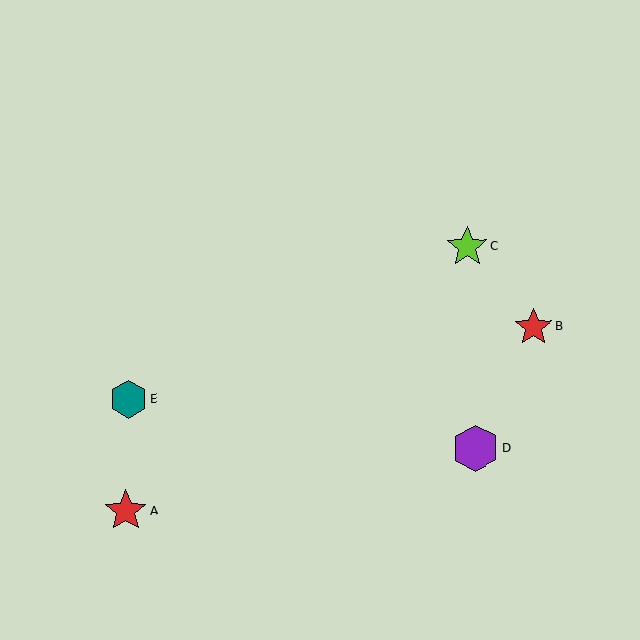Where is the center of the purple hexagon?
The center of the purple hexagon is at (476, 448).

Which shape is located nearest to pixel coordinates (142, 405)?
The teal hexagon (labeled E) at (129, 399) is nearest to that location.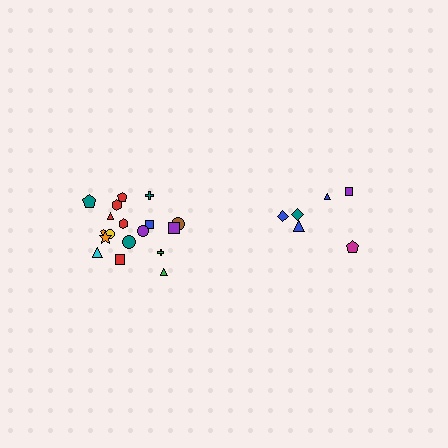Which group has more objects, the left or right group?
The left group.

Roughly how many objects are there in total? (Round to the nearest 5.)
Roughly 25 objects in total.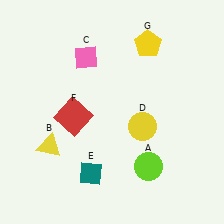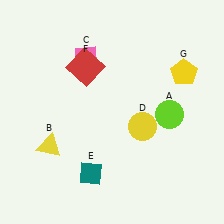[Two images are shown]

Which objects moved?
The objects that moved are: the lime circle (A), the red square (F), the yellow pentagon (G).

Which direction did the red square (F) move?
The red square (F) moved up.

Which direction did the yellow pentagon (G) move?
The yellow pentagon (G) moved right.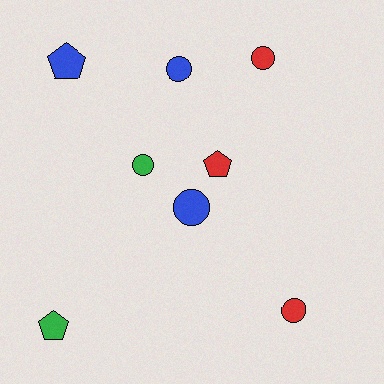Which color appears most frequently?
Red, with 3 objects.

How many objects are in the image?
There are 8 objects.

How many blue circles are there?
There are 2 blue circles.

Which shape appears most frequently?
Circle, with 5 objects.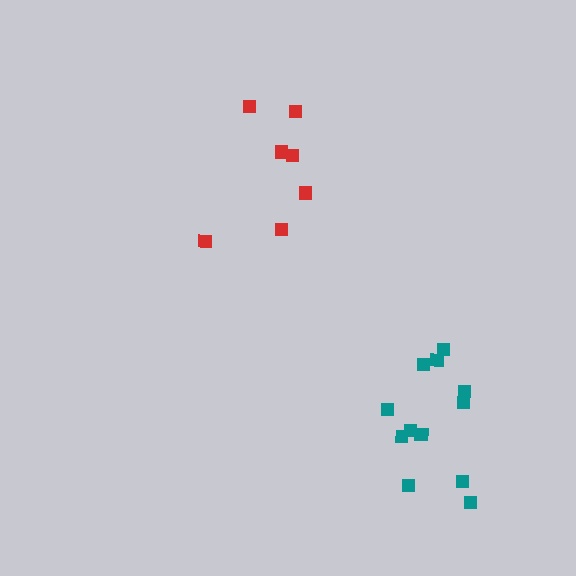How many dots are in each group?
Group 1: 12 dots, Group 2: 7 dots (19 total).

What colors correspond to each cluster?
The clusters are colored: teal, red.